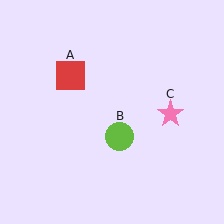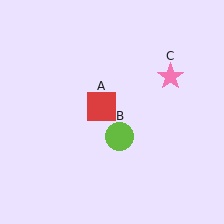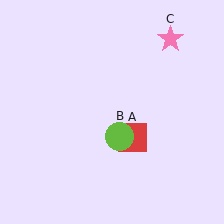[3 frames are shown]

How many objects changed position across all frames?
2 objects changed position: red square (object A), pink star (object C).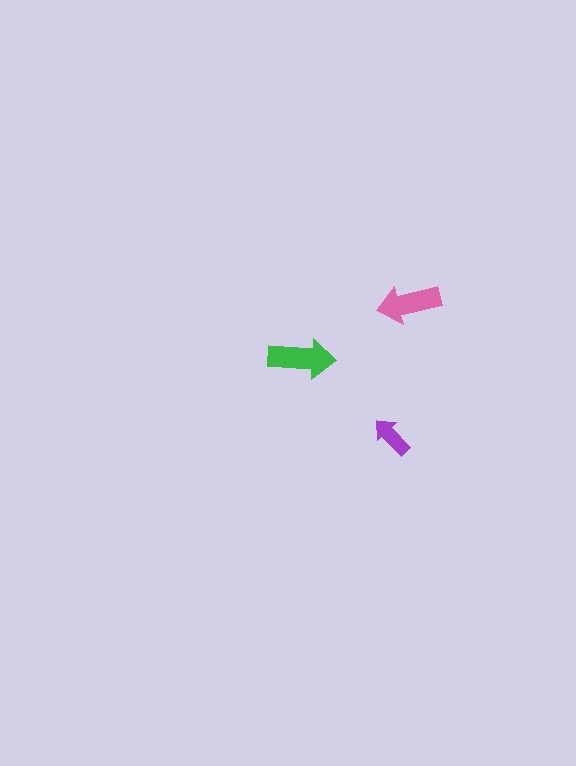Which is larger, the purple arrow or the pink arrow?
The pink one.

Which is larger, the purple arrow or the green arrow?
The green one.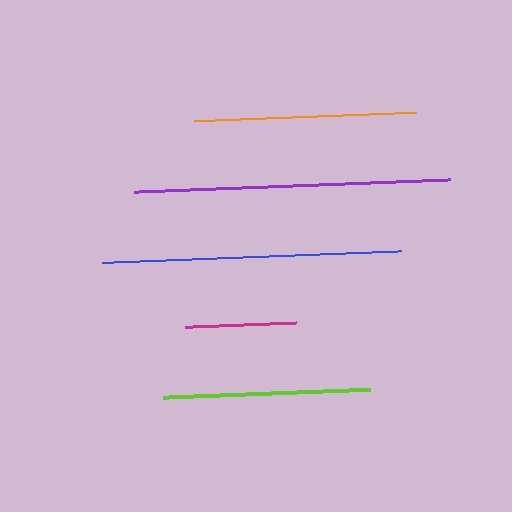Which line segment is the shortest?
The magenta line is the shortest at approximately 111 pixels.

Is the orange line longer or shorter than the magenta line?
The orange line is longer than the magenta line.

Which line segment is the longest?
The purple line is the longest at approximately 316 pixels.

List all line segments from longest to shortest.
From longest to shortest: purple, blue, orange, lime, magenta.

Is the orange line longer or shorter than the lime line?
The orange line is longer than the lime line.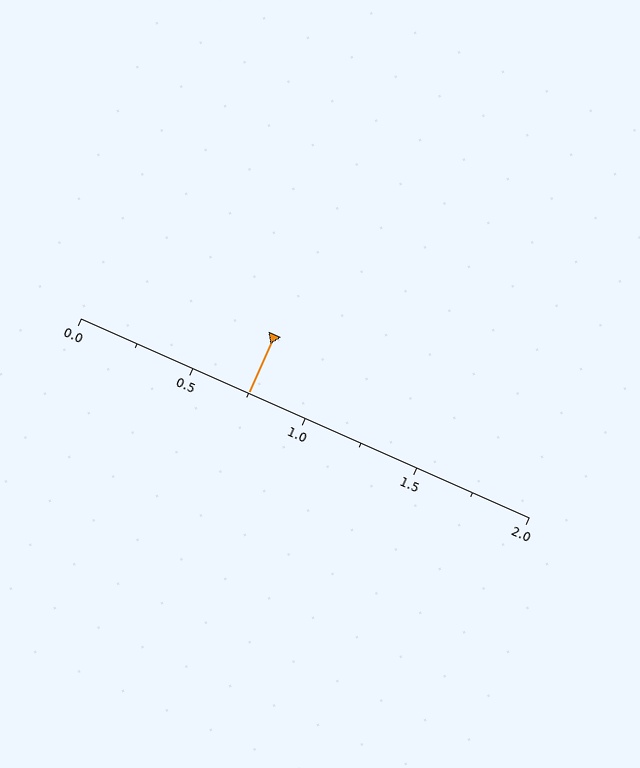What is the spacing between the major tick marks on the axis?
The major ticks are spaced 0.5 apart.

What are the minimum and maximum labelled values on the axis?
The axis runs from 0.0 to 2.0.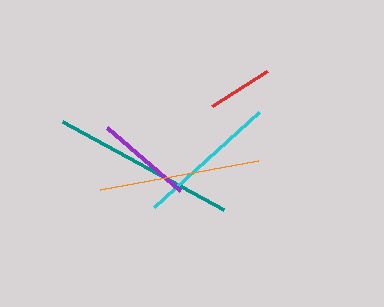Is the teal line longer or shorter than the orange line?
The teal line is longer than the orange line.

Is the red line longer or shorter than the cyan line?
The cyan line is longer than the red line.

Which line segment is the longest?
The teal line is the longest at approximately 184 pixels.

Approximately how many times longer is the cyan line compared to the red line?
The cyan line is approximately 2.1 times the length of the red line.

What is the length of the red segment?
The red segment is approximately 66 pixels long.